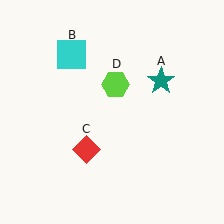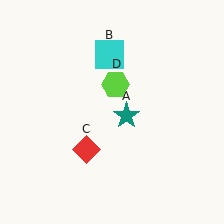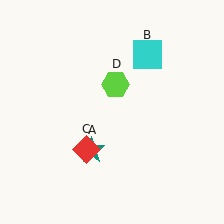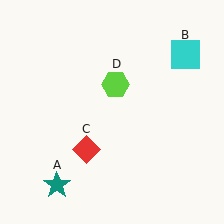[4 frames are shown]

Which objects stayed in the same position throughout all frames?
Red diamond (object C) and lime hexagon (object D) remained stationary.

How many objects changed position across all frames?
2 objects changed position: teal star (object A), cyan square (object B).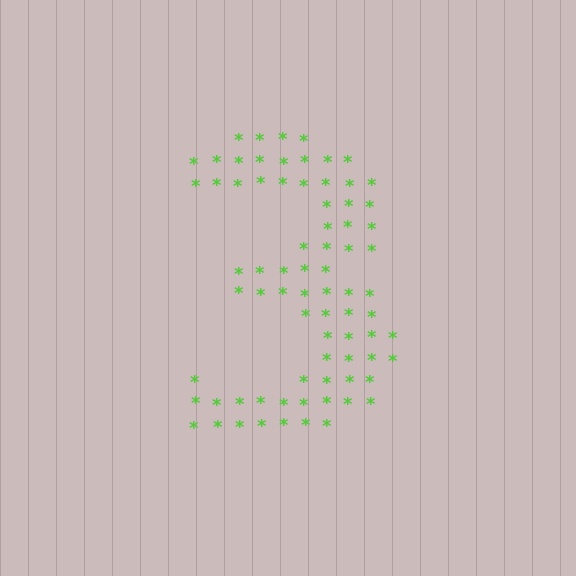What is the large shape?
The large shape is the digit 3.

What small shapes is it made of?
It is made of small asterisks.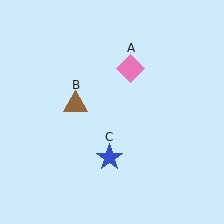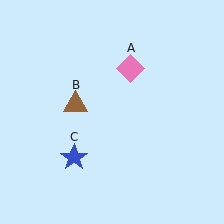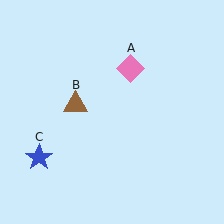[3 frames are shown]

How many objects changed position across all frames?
1 object changed position: blue star (object C).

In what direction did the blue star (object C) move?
The blue star (object C) moved left.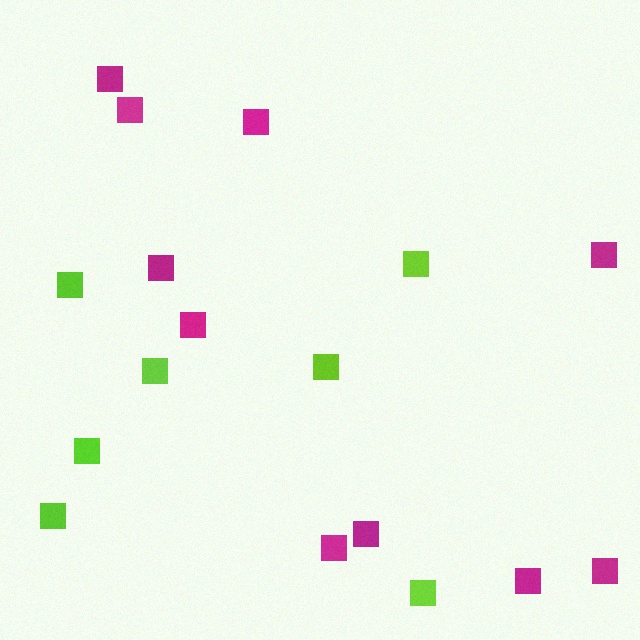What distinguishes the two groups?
There are 2 groups: one group of magenta squares (10) and one group of lime squares (7).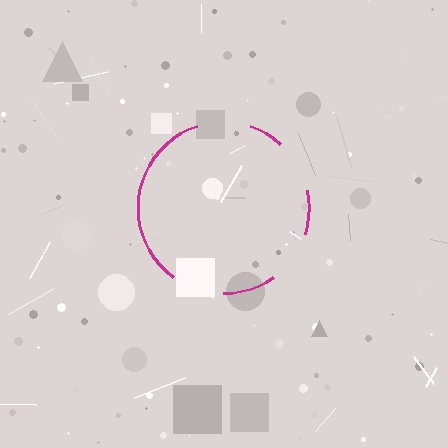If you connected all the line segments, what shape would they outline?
They would outline a circle.